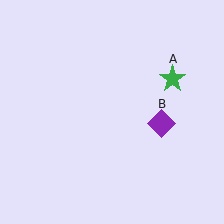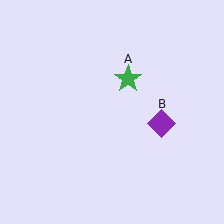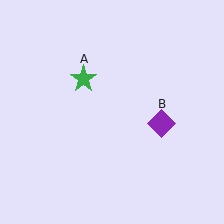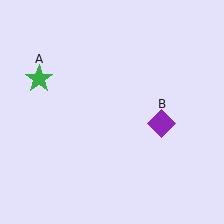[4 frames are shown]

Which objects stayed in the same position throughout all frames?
Purple diamond (object B) remained stationary.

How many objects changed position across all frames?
1 object changed position: green star (object A).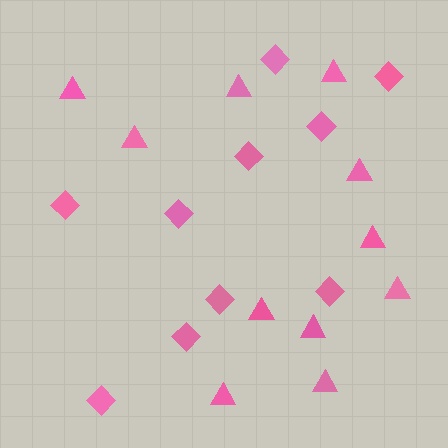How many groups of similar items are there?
There are 2 groups: one group of diamonds (10) and one group of triangles (11).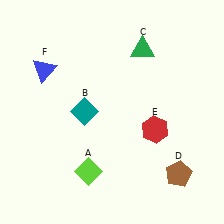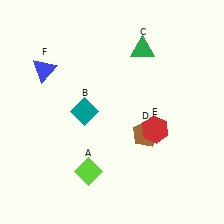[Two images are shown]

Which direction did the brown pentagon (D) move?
The brown pentagon (D) moved up.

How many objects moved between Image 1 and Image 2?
1 object moved between the two images.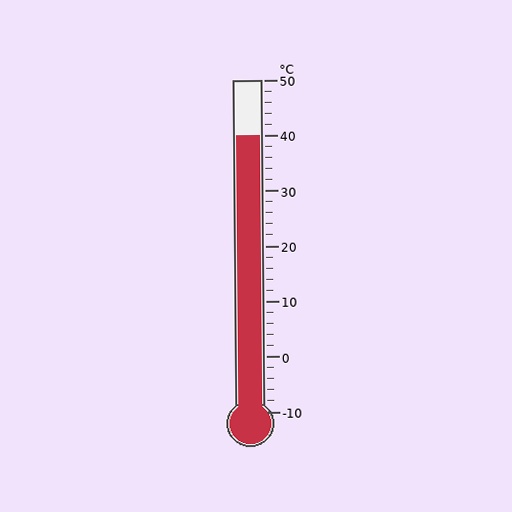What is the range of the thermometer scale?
The thermometer scale ranges from -10°C to 50°C.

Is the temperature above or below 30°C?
The temperature is above 30°C.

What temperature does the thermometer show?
The thermometer shows approximately 40°C.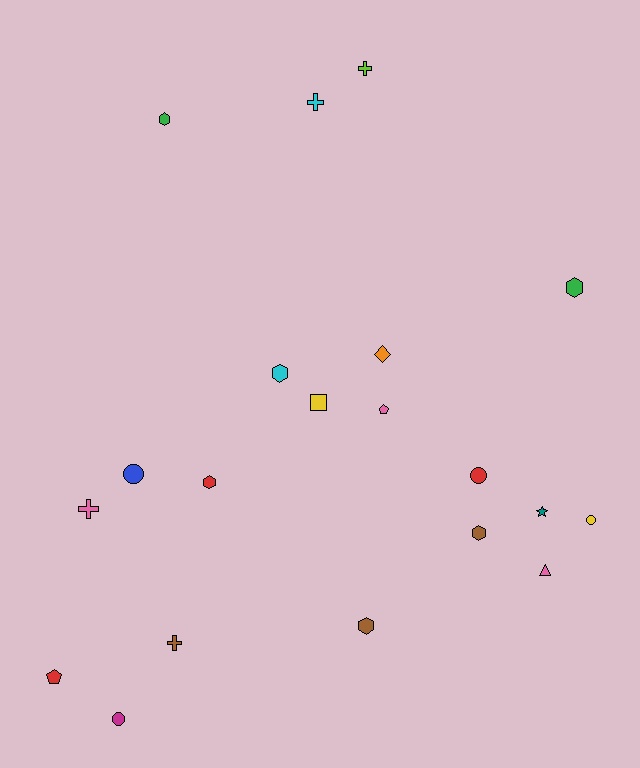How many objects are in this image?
There are 20 objects.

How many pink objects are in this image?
There are 3 pink objects.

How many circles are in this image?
There are 4 circles.